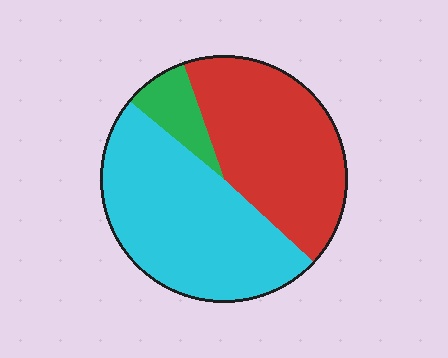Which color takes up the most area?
Cyan, at roughly 50%.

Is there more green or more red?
Red.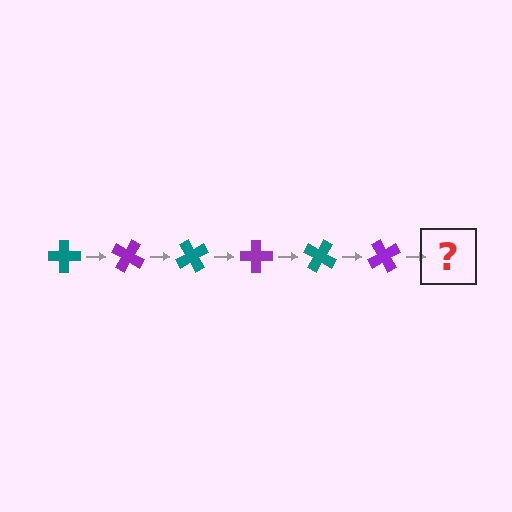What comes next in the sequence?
The next element should be a teal cross, rotated 180 degrees from the start.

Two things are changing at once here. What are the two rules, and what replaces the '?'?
The two rules are that it rotates 30 degrees each step and the color cycles through teal and purple. The '?' should be a teal cross, rotated 180 degrees from the start.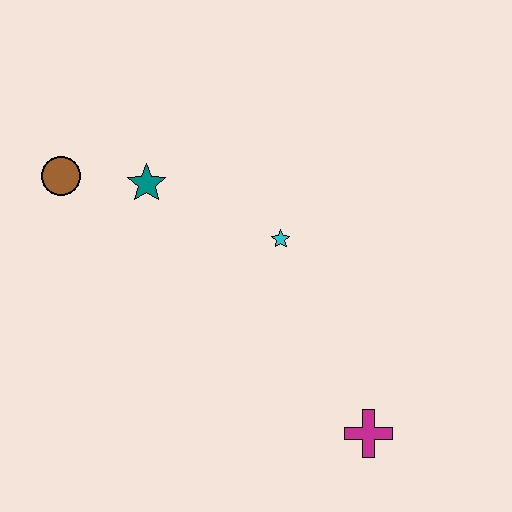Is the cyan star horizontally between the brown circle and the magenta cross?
Yes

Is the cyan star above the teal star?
No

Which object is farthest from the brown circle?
The magenta cross is farthest from the brown circle.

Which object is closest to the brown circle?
The teal star is closest to the brown circle.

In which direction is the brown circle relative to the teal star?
The brown circle is to the left of the teal star.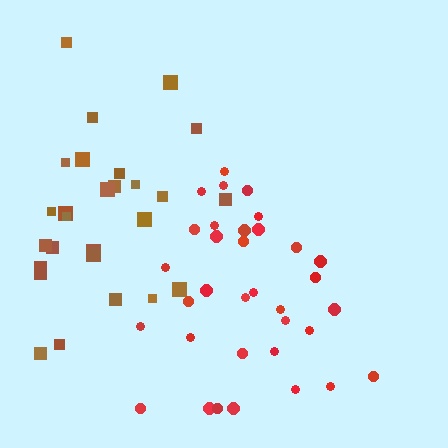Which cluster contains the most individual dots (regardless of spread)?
Red (34).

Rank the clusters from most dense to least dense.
red, brown.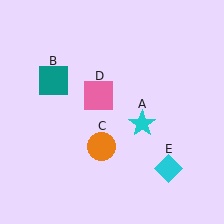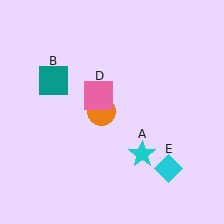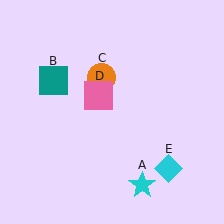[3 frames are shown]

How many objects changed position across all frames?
2 objects changed position: cyan star (object A), orange circle (object C).